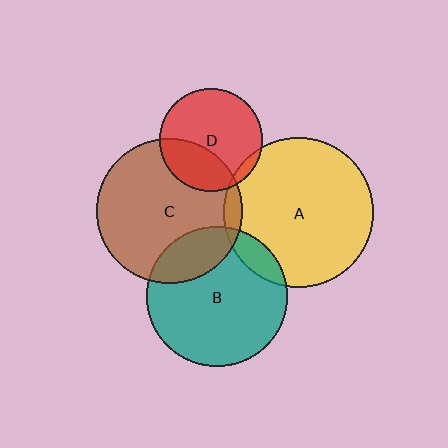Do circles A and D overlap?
Yes.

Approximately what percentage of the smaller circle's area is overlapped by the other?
Approximately 5%.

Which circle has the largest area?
Circle A (yellow).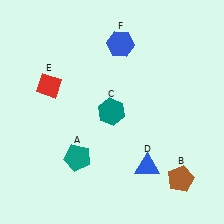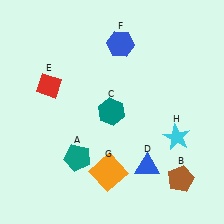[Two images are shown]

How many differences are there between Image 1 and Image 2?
There are 2 differences between the two images.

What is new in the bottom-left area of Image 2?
An orange square (G) was added in the bottom-left area of Image 2.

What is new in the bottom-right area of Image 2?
A cyan star (H) was added in the bottom-right area of Image 2.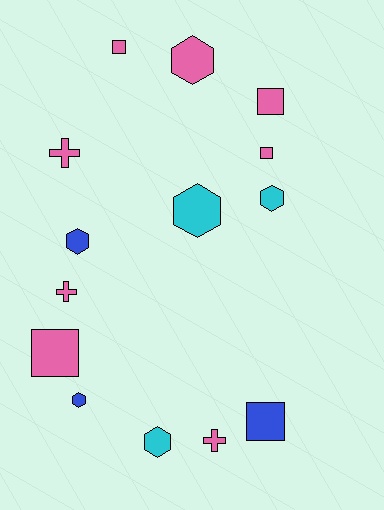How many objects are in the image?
There are 14 objects.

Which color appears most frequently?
Pink, with 8 objects.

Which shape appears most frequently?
Hexagon, with 6 objects.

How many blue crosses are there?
There are no blue crosses.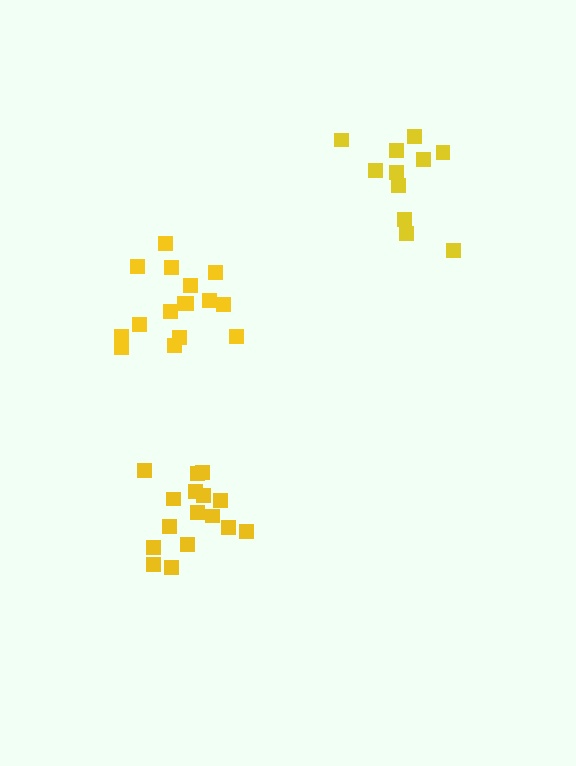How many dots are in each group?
Group 1: 16 dots, Group 2: 11 dots, Group 3: 16 dots (43 total).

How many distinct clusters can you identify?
There are 3 distinct clusters.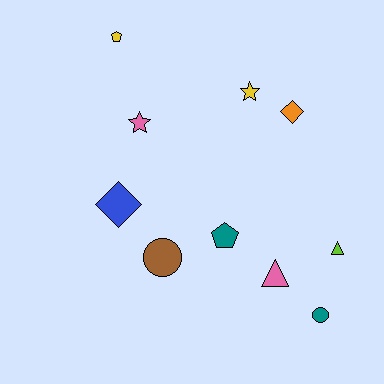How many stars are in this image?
There are 2 stars.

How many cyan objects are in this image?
There are no cyan objects.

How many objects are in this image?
There are 10 objects.